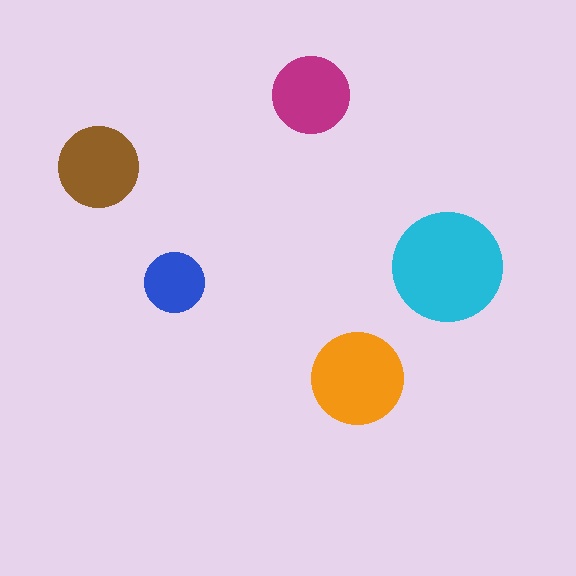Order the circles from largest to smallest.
the cyan one, the orange one, the brown one, the magenta one, the blue one.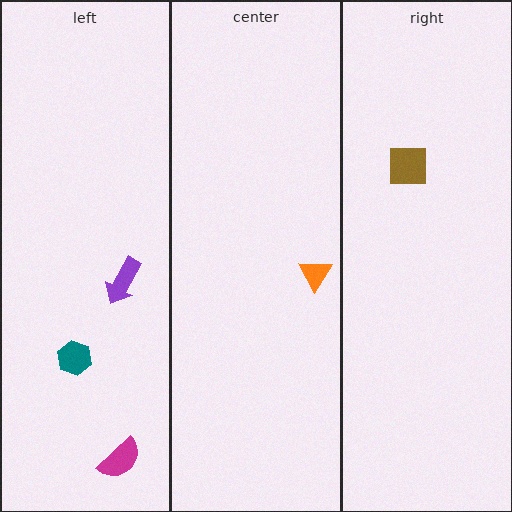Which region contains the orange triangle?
The center region.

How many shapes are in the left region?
3.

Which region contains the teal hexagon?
The left region.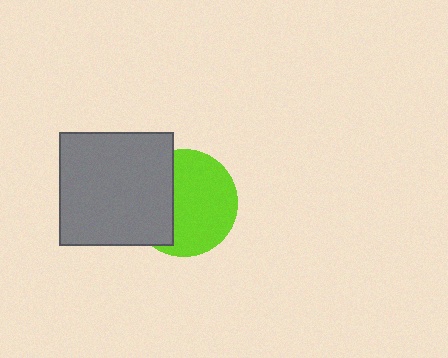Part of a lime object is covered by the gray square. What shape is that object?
It is a circle.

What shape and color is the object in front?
The object in front is a gray square.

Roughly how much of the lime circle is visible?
About half of it is visible (roughly 64%).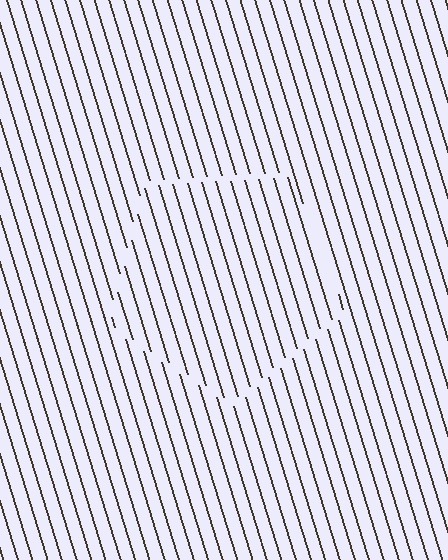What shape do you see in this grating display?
An illusory pentagon. The interior of the shape contains the same grating, shifted by half a period — the contour is defined by the phase discontinuity where line-ends from the inner and outer gratings abut.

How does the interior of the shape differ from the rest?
The interior of the shape contains the same grating, shifted by half a period — the contour is defined by the phase discontinuity where line-ends from the inner and outer gratings abut.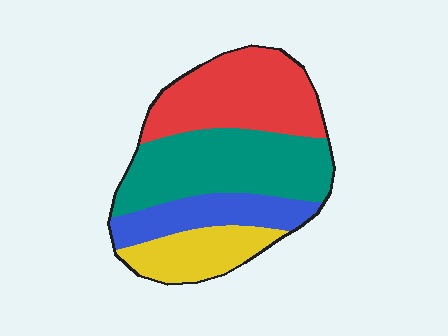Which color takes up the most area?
Teal, at roughly 35%.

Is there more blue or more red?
Red.